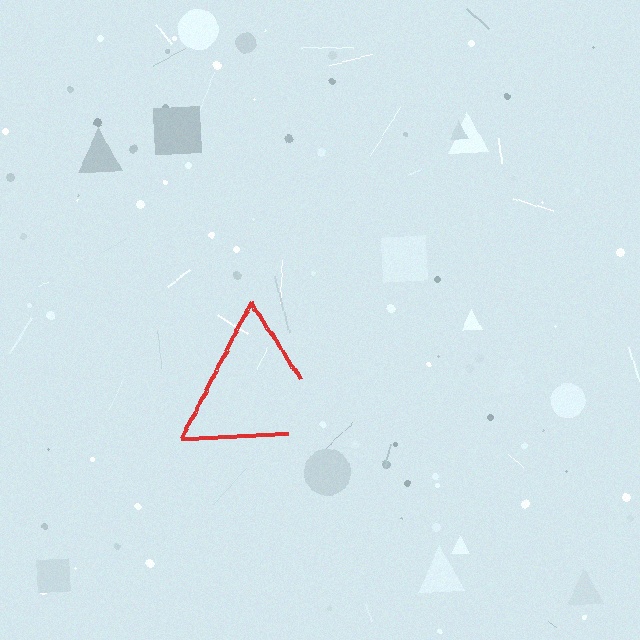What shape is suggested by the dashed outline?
The dashed outline suggests a triangle.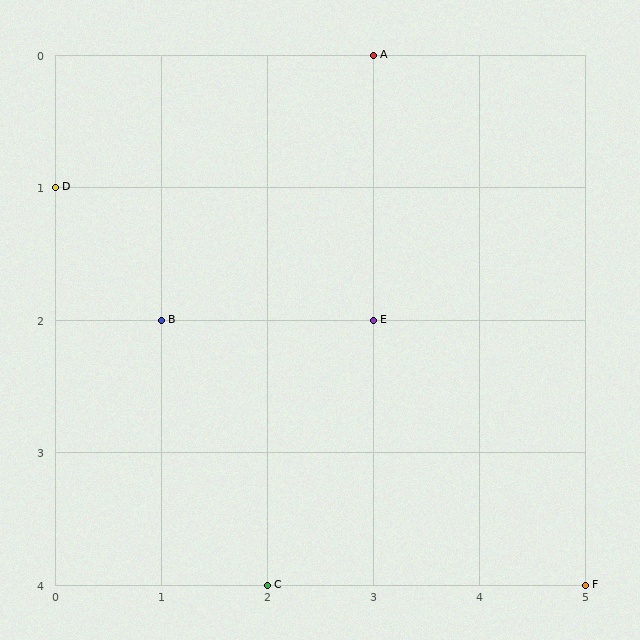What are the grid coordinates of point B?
Point B is at grid coordinates (1, 2).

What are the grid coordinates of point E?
Point E is at grid coordinates (3, 2).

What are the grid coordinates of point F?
Point F is at grid coordinates (5, 4).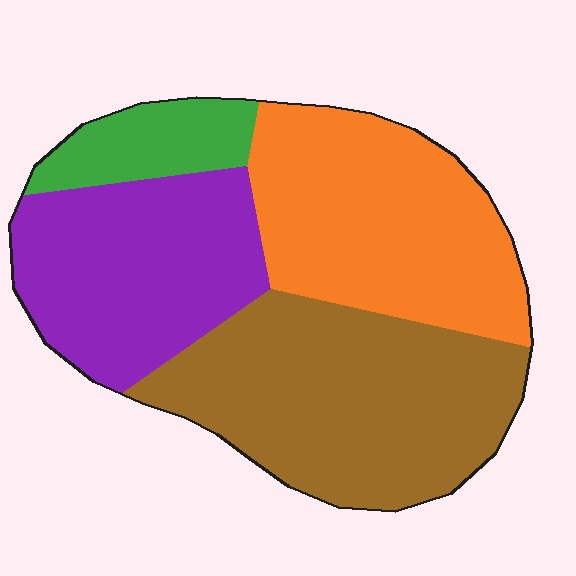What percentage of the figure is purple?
Purple takes up between a quarter and a half of the figure.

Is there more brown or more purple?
Brown.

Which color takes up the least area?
Green, at roughly 10%.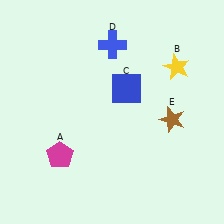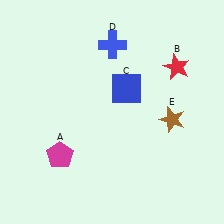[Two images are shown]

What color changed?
The star (B) changed from yellow in Image 1 to red in Image 2.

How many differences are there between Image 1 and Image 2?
There is 1 difference between the two images.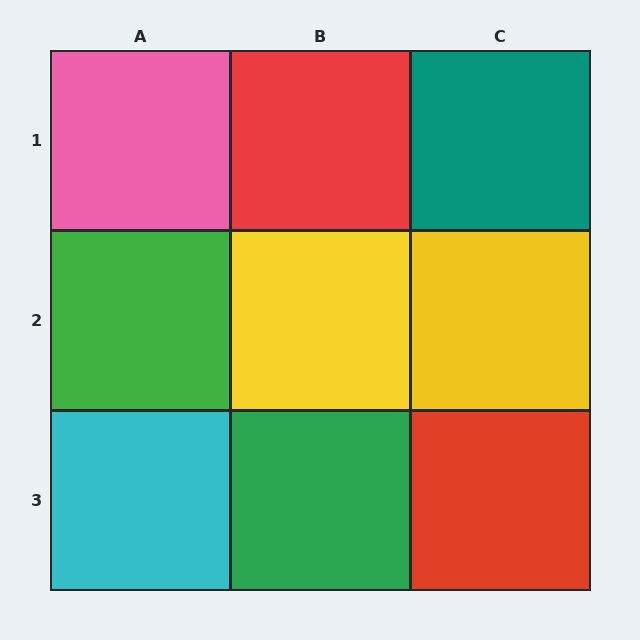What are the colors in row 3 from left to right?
Cyan, green, red.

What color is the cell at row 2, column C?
Yellow.